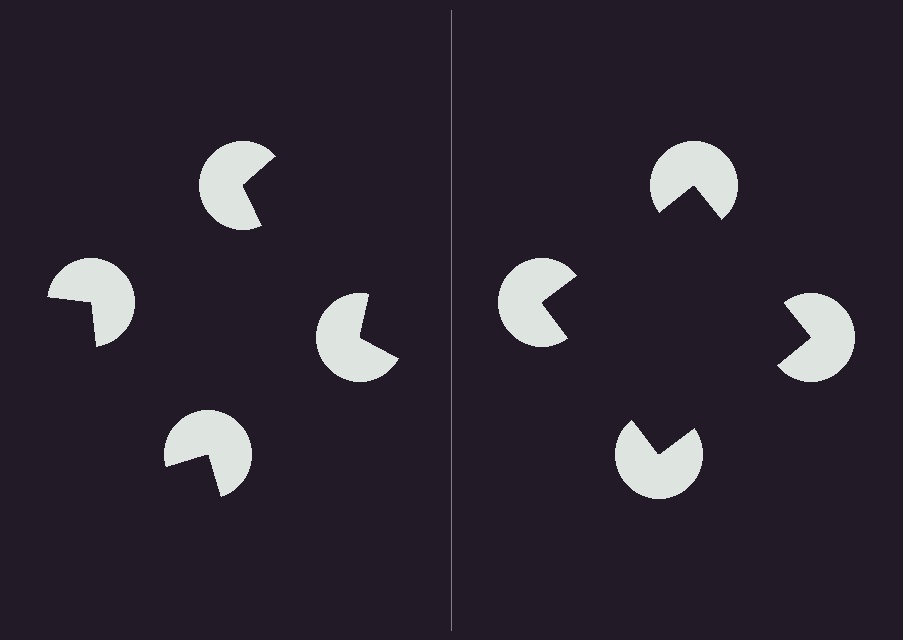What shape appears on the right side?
An illusory square.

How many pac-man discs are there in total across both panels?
8 — 4 on each side.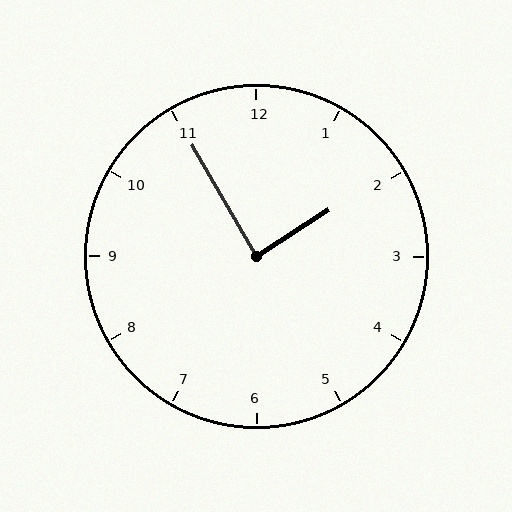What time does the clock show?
1:55.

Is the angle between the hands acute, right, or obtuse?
It is right.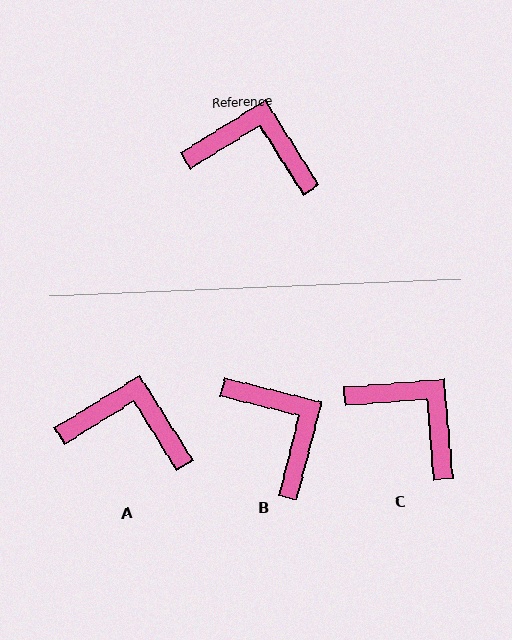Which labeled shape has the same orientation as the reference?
A.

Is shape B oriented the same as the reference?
No, it is off by about 46 degrees.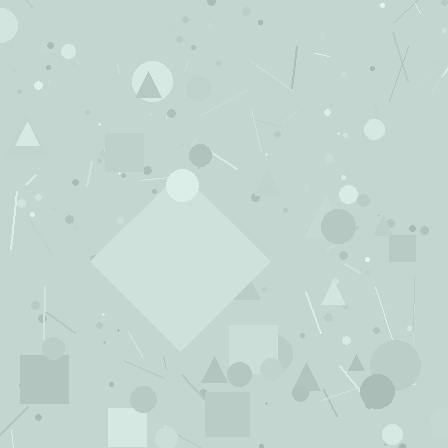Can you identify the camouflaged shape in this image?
The camouflaged shape is a diamond.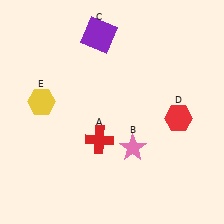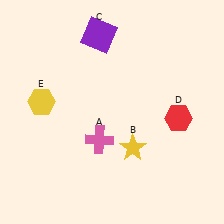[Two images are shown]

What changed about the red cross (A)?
In Image 1, A is red. In Image 2, it changed to pink.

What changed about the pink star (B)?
In Image 1, B is pink. In Image 2, it changed to yellow.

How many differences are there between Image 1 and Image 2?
There are 2 differences between the two images.